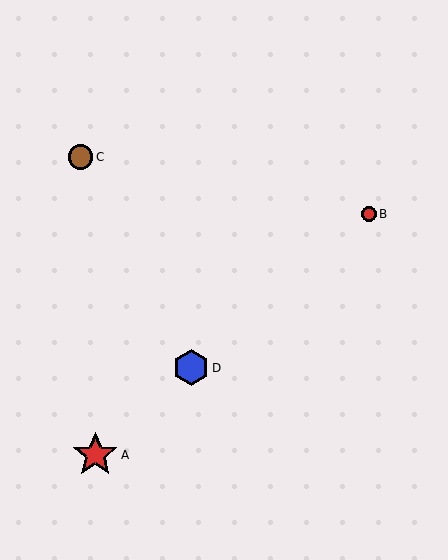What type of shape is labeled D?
Shape D is a blue hexagon.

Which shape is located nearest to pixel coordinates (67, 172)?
The brown circle (labeled C) at (80, 157) is nearest to that location.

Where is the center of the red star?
The center of the red star is at (95, 455).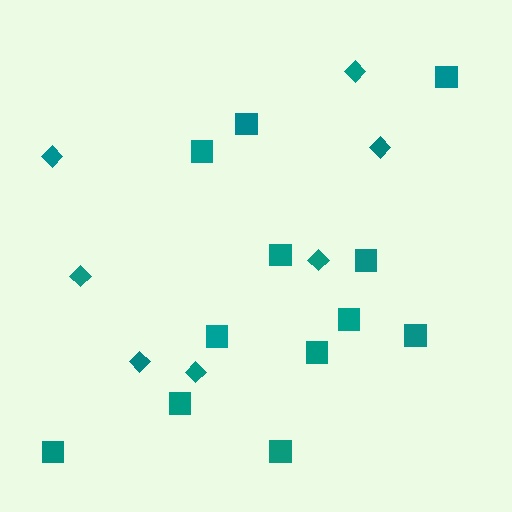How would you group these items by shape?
There are 2 groups: one group of squares (12) and one group of diamonds (7).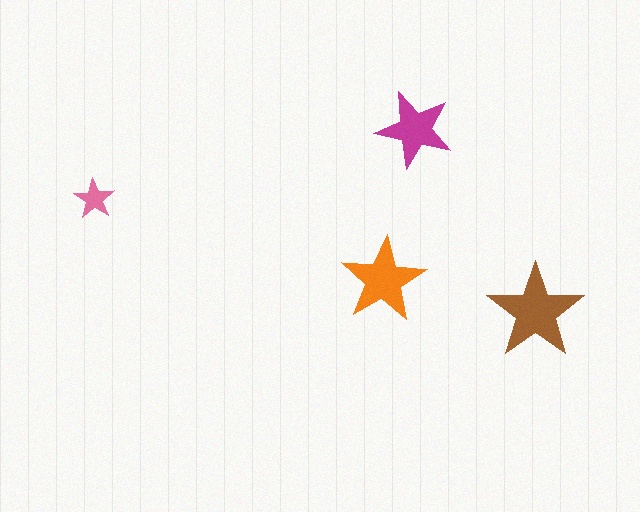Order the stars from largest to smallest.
the brown one, the orange one, the magenta one, the pink one.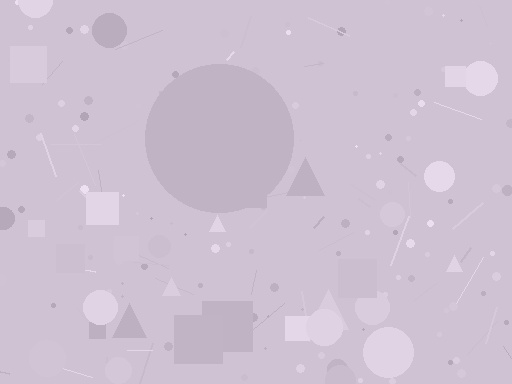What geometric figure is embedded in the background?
A circle is embedded in the background.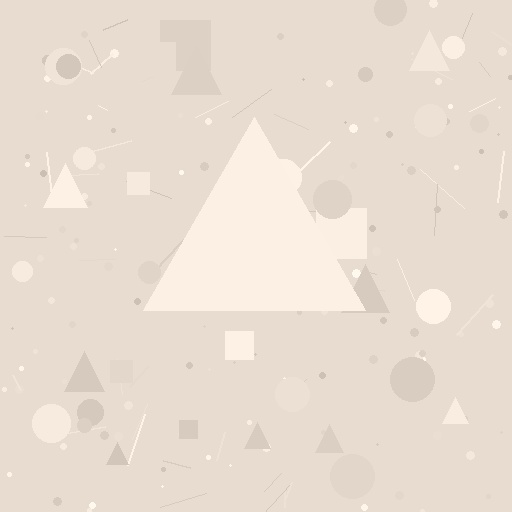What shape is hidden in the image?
A triangle is hidden in the image.